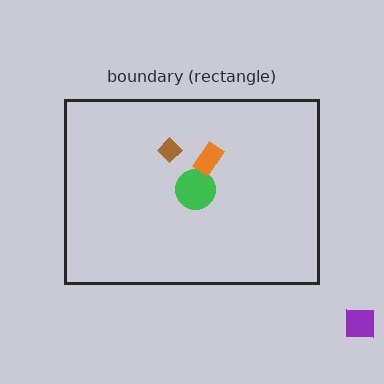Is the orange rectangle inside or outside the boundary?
Inside.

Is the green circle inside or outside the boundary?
Inside.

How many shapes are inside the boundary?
3 inside, 1 outside.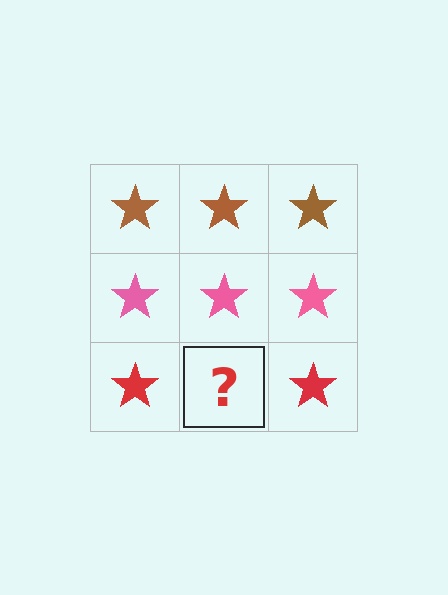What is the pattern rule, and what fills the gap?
The rule is that each row has a consistent color. The gap should be filled with a red star.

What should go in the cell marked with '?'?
The missing cell should contain a red star.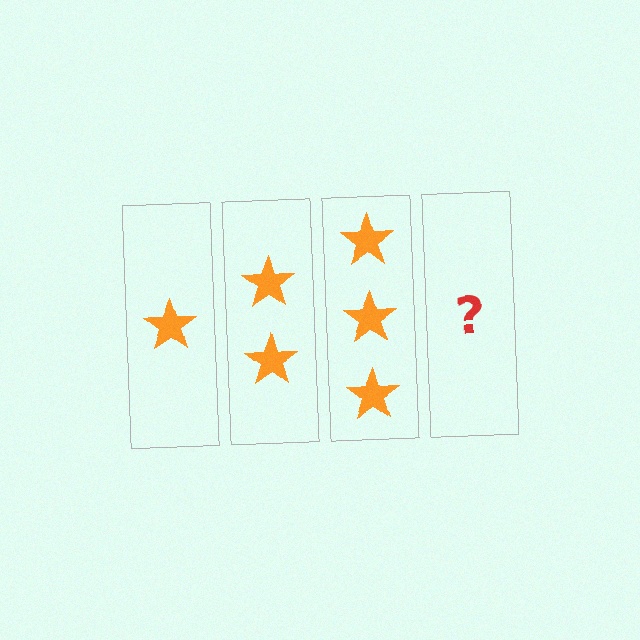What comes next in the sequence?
The next element should be 4 stars.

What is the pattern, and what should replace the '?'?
The pattern is that each step adds one more star. The '?' should be 4 stars.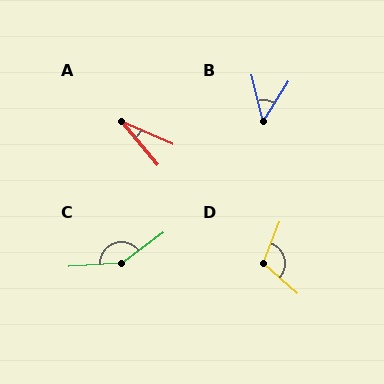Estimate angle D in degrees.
Approximately 110 degrees.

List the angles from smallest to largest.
A (26°), B (46°), D (110°), C (147°).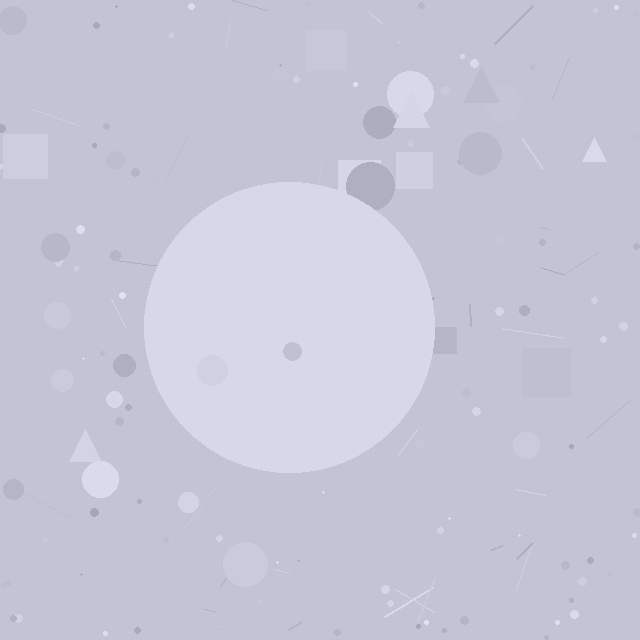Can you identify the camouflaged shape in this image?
The camouflaged shape is a circle.